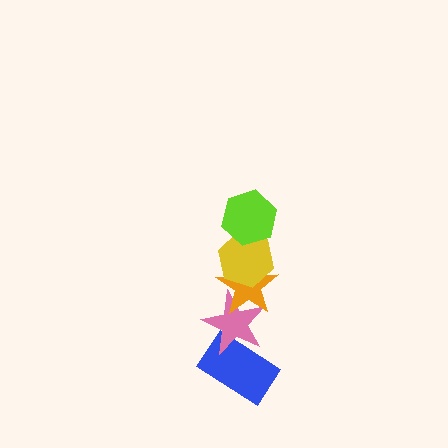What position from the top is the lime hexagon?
The lime hexagon is 1st from the top.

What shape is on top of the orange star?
The yellow hexagon is on top of the orange star.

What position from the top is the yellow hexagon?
The yellow hexagon is 2nd from the top.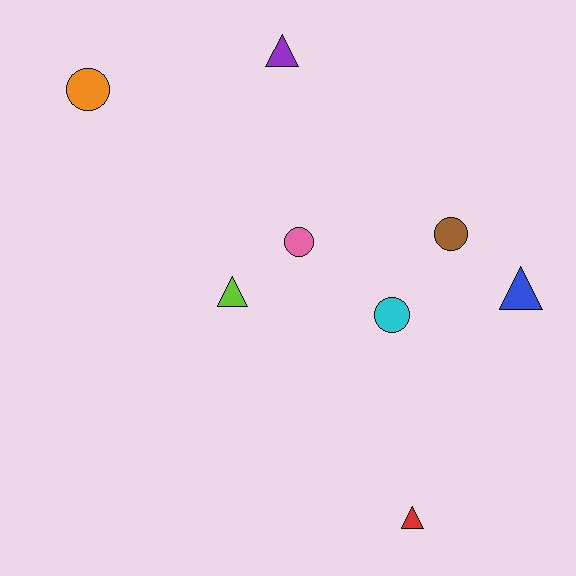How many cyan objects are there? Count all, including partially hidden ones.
There is 1 cyan object.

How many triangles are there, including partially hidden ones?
There are 4 triangles.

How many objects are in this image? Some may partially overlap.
There are 8 objects.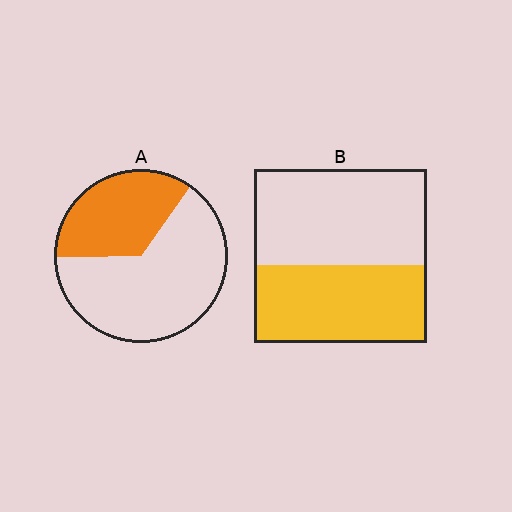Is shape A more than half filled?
No.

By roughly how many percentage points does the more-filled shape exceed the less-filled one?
By roughly 10 percentage points (B over A).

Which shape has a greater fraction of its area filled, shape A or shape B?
Shape B.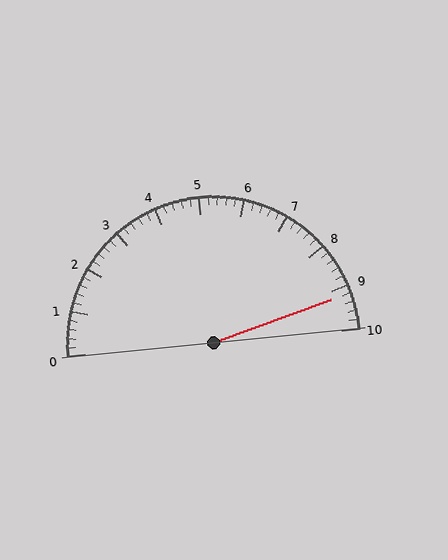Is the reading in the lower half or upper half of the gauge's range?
The reading is in the upper half of the range (0 to 10).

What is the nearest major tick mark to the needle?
The nearest major tick mark is 9.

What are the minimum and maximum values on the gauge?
The gauge ranges from 0 to 10.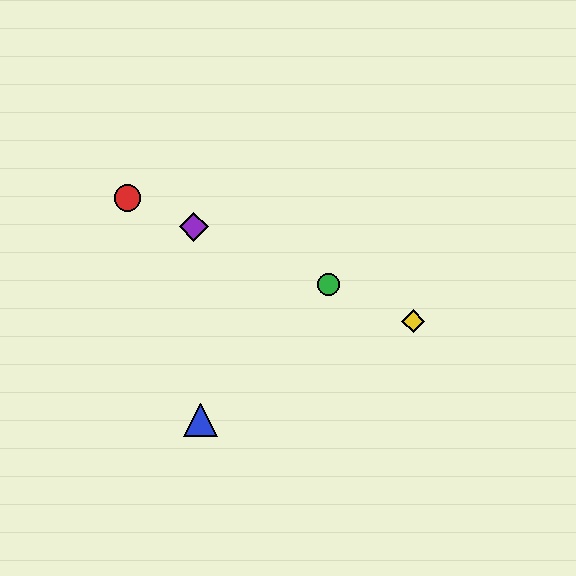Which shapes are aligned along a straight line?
The red circle, the green circle, the yellow diamond, the purple diamond are aligned along a straight line.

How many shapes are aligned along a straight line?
4 shapes (the red circle, the green circle, the yellow diamond, the purple diamond) are aligned along a straight line.